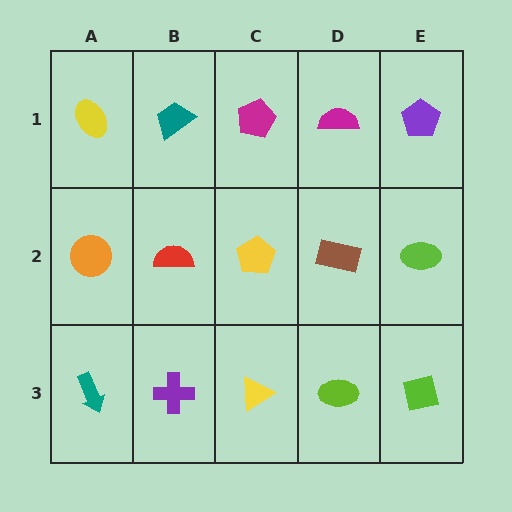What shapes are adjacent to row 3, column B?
A red semicircle (row 2, column B), a teal arrow (row 3, column A), a yellow triangle (row 3, column C).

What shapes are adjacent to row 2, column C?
A magenta pentagon (row 1, column C), a yellow triangle (row 3, column C), a red semicircle (row 2, column B), a brown rectangle (row 2, column D).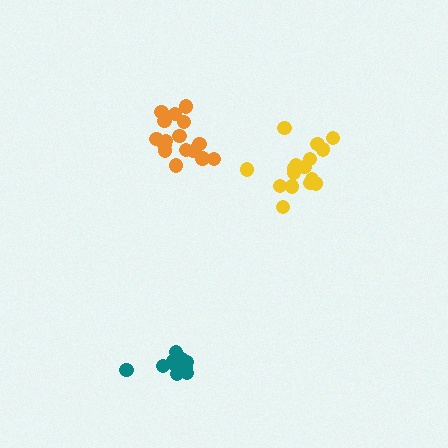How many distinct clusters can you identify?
There are 3 distinct clusters.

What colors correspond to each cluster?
The clusters are colored: teal, yellow, orange.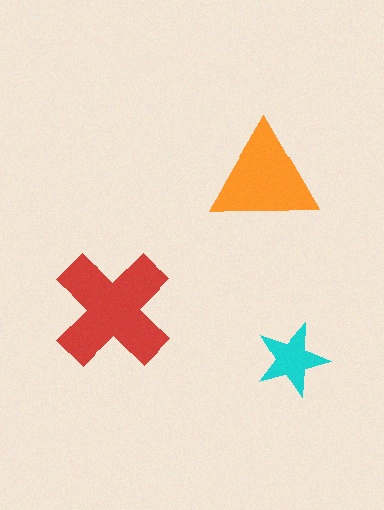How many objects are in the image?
There are 3 objects in the image.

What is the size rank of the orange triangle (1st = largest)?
2nd.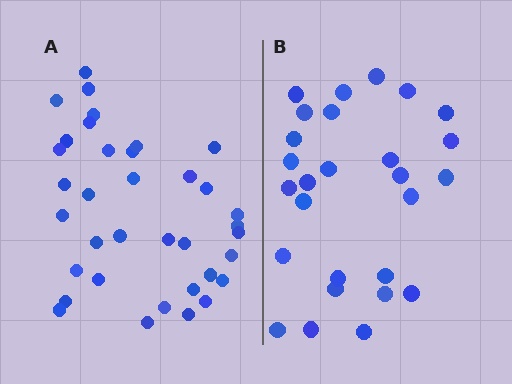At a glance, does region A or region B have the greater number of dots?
Region A (the left region) has more dots.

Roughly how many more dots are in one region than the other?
Region A has roughly 8 or so more dots than region B.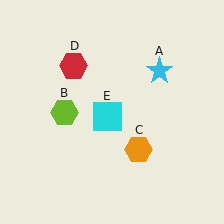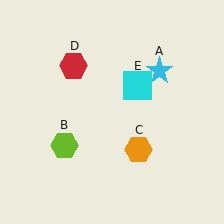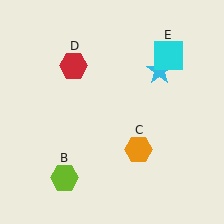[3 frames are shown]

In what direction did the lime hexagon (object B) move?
The lime hexagon (object B) moved down.